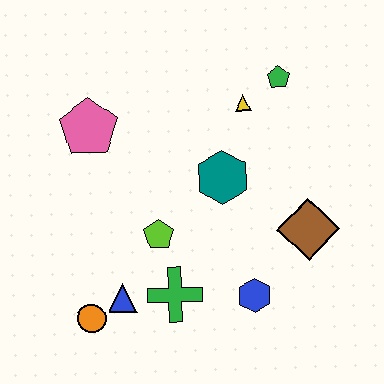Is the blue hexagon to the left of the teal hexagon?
No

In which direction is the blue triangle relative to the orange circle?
The blue triangle is to the right of the orange circle.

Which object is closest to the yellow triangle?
The green pentagon is closest to the yellow triangle.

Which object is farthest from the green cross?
The green pentagon is farthest from the green cross.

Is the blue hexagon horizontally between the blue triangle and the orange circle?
No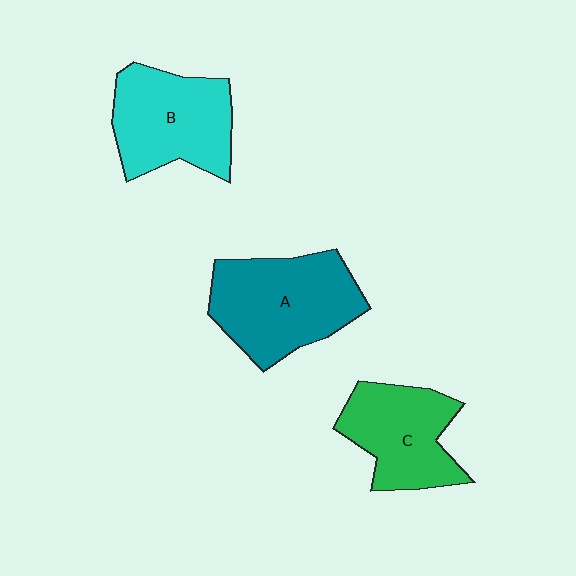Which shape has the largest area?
Shape A (teal).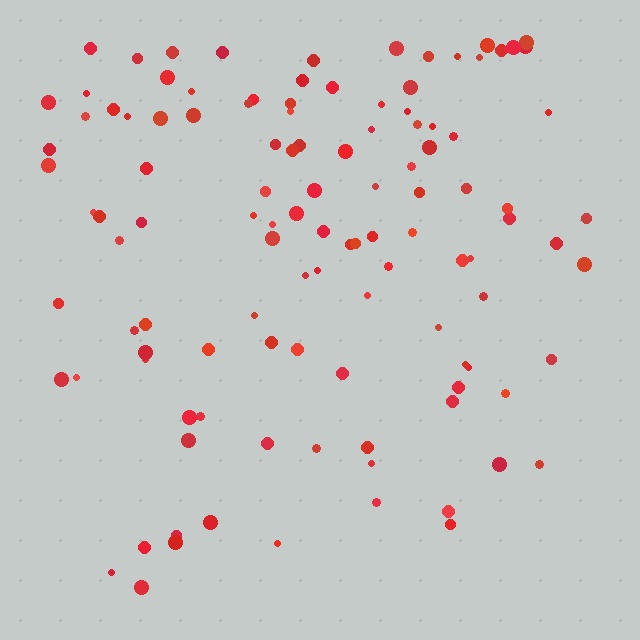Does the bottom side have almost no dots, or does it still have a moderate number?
Still a moderate number, just noticeably fewer than the top.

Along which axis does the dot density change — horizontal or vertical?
Vertical.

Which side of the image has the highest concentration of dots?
The top.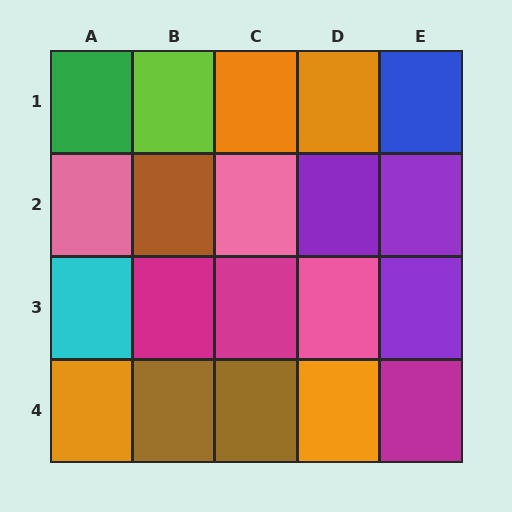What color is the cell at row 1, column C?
Orange.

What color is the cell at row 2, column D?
Purple.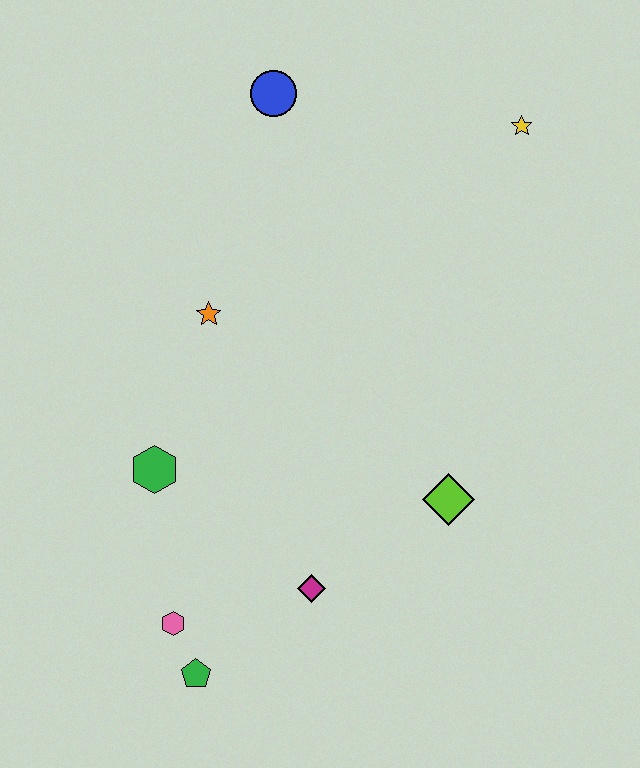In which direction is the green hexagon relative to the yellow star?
The green hexagon is to the left of the yellow star.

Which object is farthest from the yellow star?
The green pentagon is farthest from the yellow star.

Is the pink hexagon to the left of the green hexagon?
No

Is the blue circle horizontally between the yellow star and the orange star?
Yes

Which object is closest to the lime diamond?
The magenta diamond is closest to the lime diamond.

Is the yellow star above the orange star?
Yes